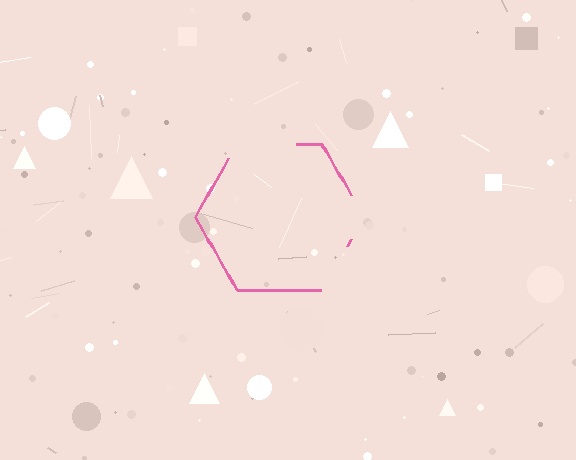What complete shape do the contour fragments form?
The contour fragments form a hexagon.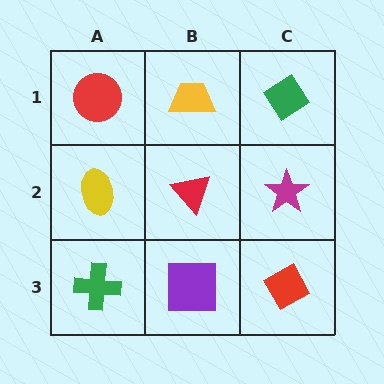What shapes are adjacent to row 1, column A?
A yellow ellipse (row 2, column A), a yellow trapezoid (row 1, column B).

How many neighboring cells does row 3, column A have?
2.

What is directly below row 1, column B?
A red triangle.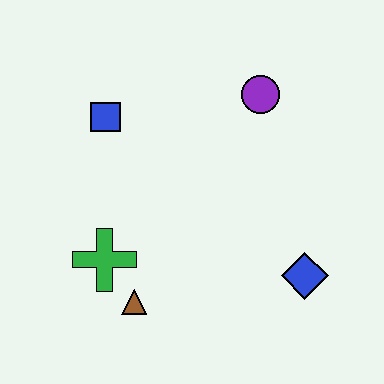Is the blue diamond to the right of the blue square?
Yes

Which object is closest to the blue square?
The green cross is closest to the blue square.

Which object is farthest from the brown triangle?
The purple circle is farthest from the brown triangle.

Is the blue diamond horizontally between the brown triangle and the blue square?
No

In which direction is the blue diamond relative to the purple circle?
The blue diamond is below the purple circle.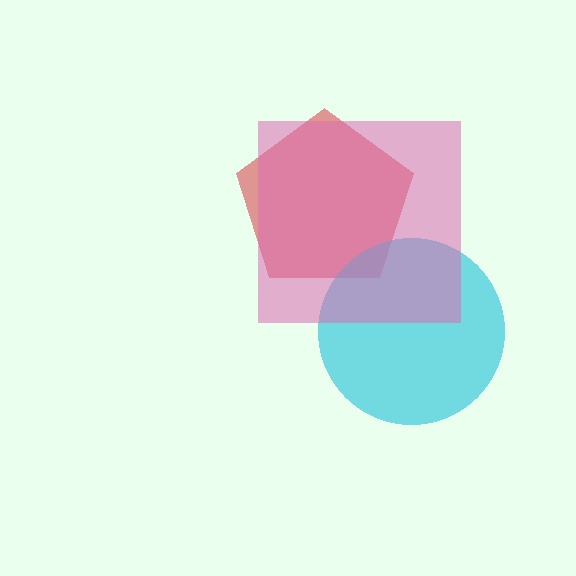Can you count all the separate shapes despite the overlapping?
Yes, there are 3 separate shapes.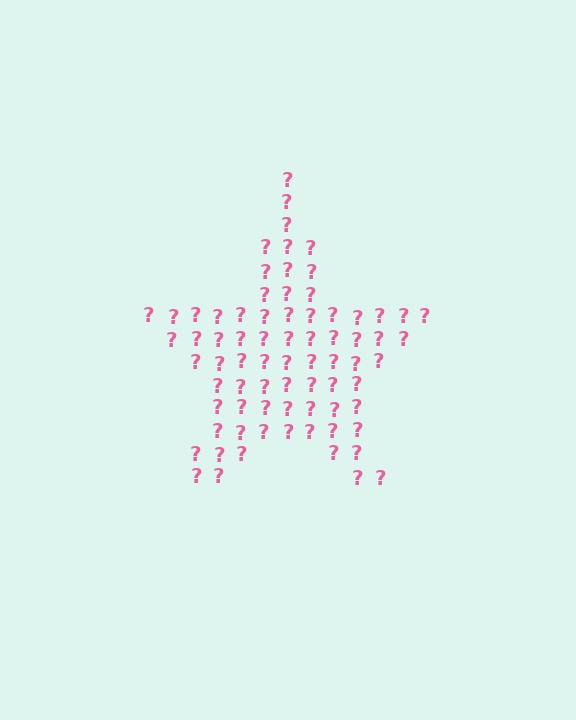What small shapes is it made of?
It is made of small question marks.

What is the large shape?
The large shape is a star.